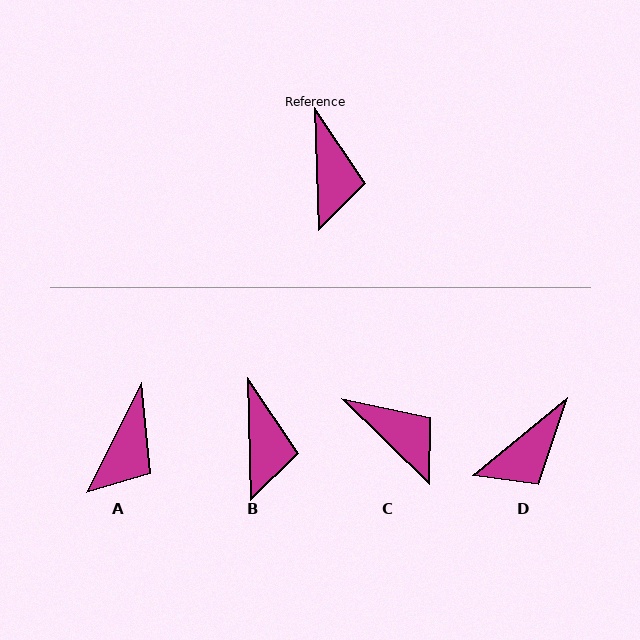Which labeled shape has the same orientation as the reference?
B.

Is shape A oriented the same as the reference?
No, it is off by about 29 degrees.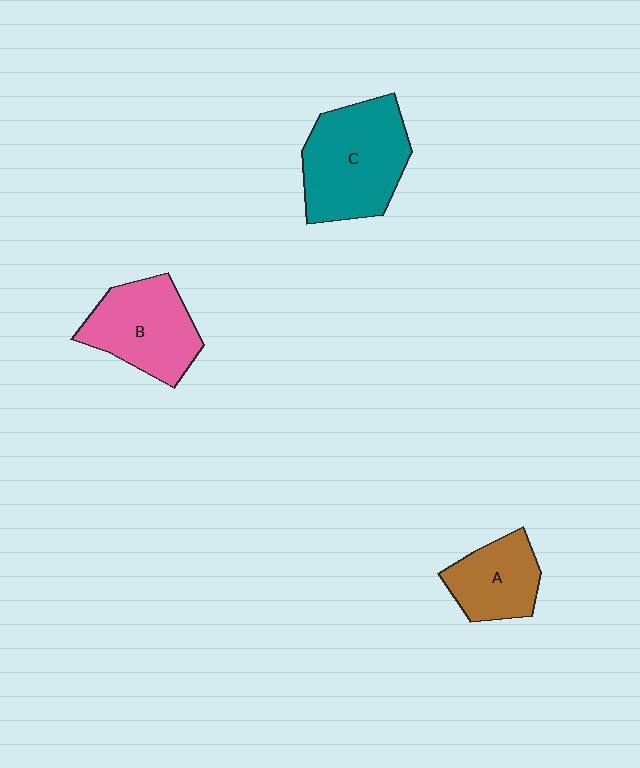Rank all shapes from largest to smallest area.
From largest to smallest: C (teal), B (pink), A (brown).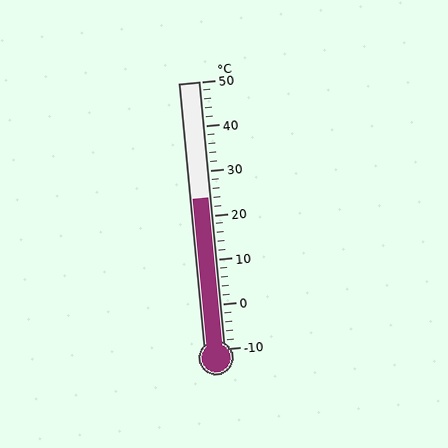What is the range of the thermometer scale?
The thermometer scale ranges from -10°C to 50°C.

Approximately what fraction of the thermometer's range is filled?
The thermometer is filled to approximately 55% of its range.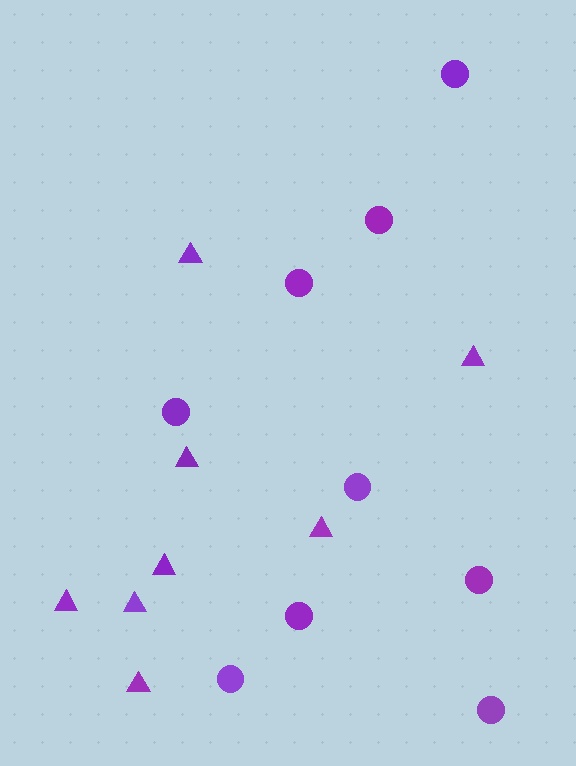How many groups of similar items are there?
There are 2 groups: one group of triangles (8) and one group of circles (9).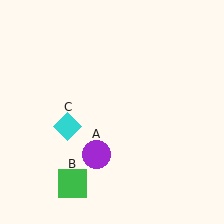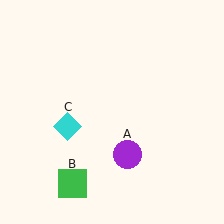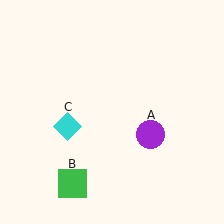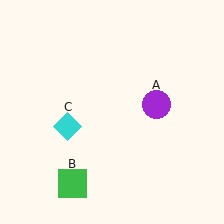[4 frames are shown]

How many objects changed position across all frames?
1 object changed position: purple circle (object A).